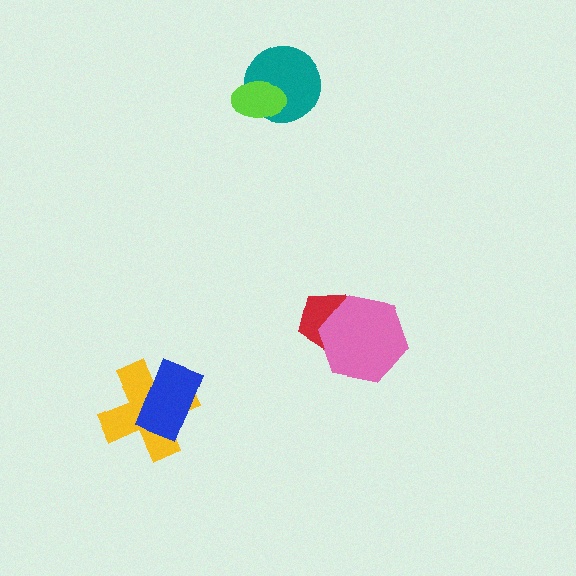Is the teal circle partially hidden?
Yes, it is partially covered by another shape.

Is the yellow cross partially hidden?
Yes, it is partially covered by another shape.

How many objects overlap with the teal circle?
1 object overlaps with the teal circle.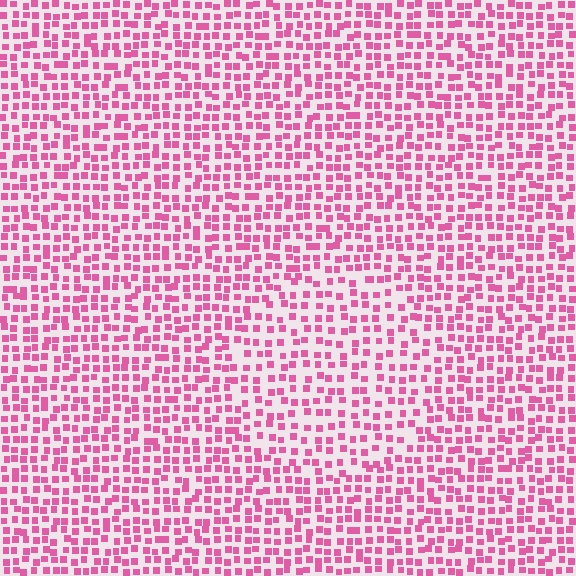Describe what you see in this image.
The image contains small pink elements arranged at two different densities. A circle-shaped region is visible where the elements are less densely packed than the surrounding area.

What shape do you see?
I see a circle.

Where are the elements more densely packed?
The elements are more densely packed outside the circle boundary.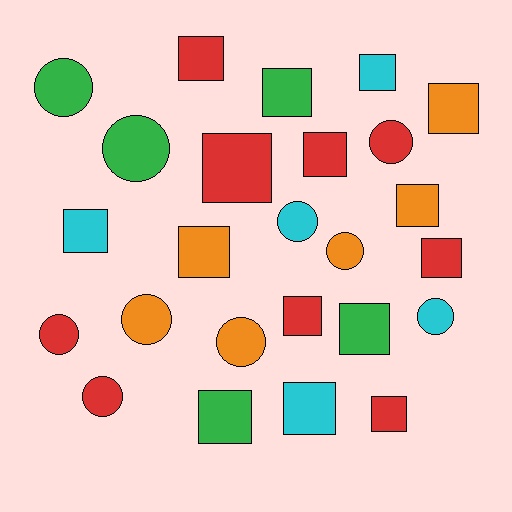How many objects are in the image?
There are 25 objects.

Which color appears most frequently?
Red, with 9 objects.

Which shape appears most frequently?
Square, with 15 objects.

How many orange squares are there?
There are 3 orange squares.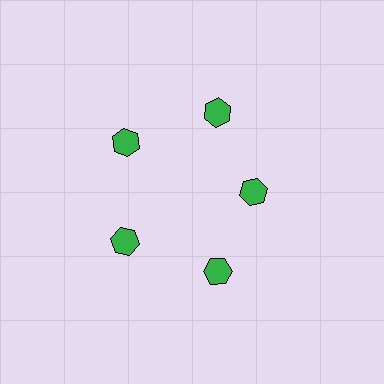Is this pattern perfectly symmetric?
No. The 5 green hexagons are arranged in a ring, but one element near the 3 o'clock position is pulled inward toward the center, breaking the 5-fold rotational symmetry.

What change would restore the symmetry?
The symmetry would be restored by moving it outward, back onto the ring so that all 5 hexagons sit at equal angles and equal distance from the center.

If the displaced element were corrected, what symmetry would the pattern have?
It would have 5-fold rotational symmetry — the pattern would map onto itself every 72 degrees.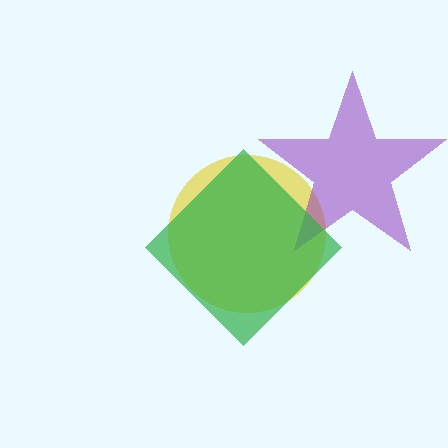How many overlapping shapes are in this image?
There are 3 overlapping shapes in the image.